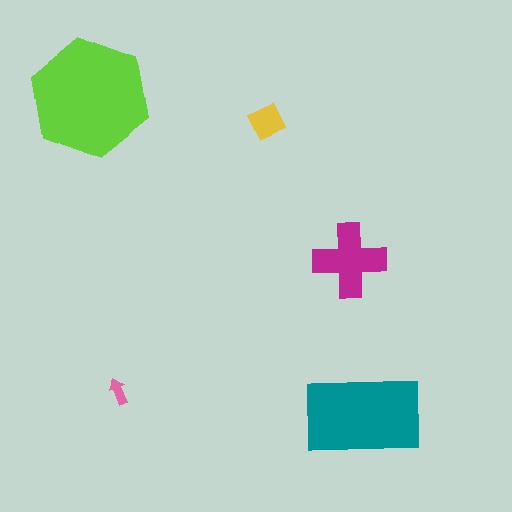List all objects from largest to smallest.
The lime hexagon, the teal rectangle, the magenta cross, the yellow diamond, the pink arrow.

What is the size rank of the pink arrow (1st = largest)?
5th.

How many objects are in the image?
There are 5 objects in the image.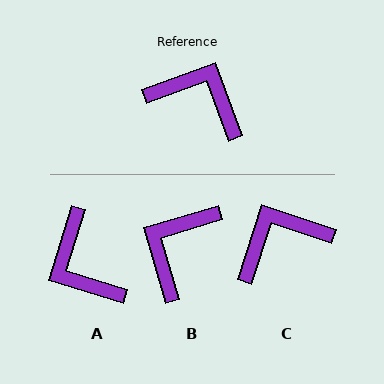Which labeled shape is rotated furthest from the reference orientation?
A, about 142 degrees away.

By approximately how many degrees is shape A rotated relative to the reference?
Approximately 142 degrees counter-clockwise.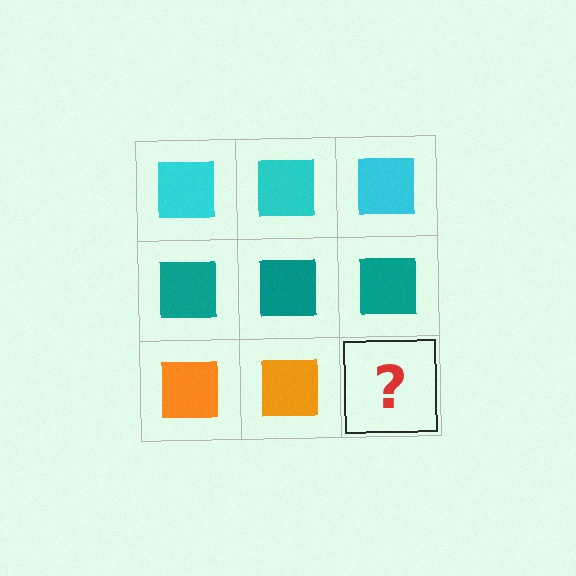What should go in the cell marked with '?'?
The missing cell should contain an orange square.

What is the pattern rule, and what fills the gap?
The rule is that each row has a consistent color. The gap should be filled with an orange square.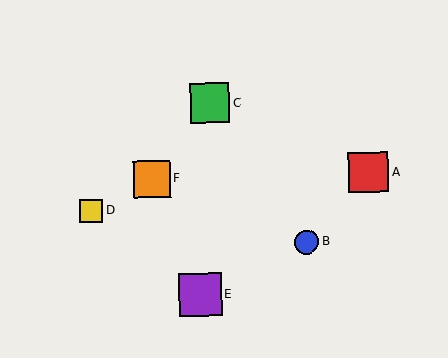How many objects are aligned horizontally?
2 objects (A, F) are aligned horizontally.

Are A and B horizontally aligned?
No, A is at y≈173 and B is at y≈242.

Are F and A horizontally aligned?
Yes, both are at y≈179.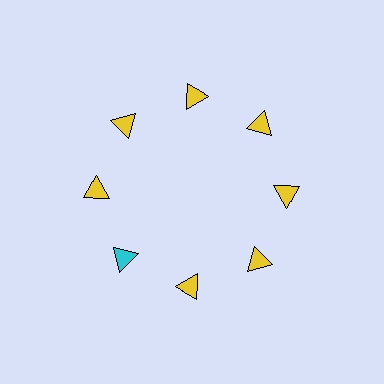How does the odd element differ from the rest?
It has a different color: cyan instead of yellow.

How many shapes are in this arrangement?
There are 8 shapes arranged in a ring pattern.